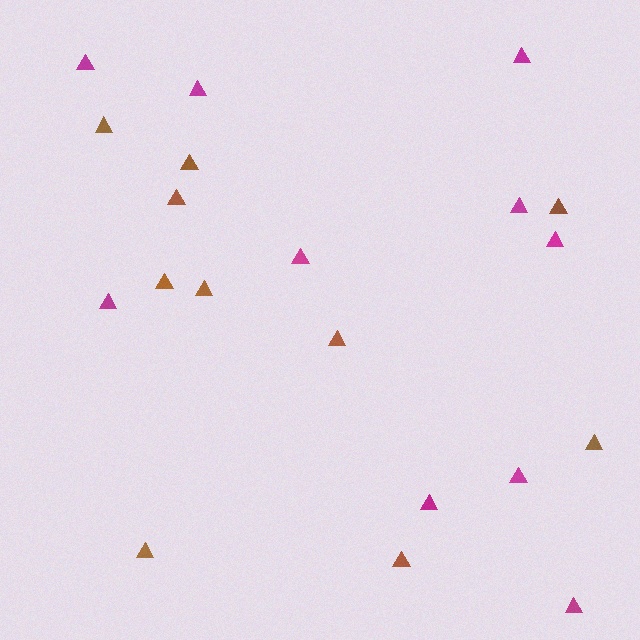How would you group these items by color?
There are 2 groups: one group of brown triangles (10) and one group of magenta triangles (10).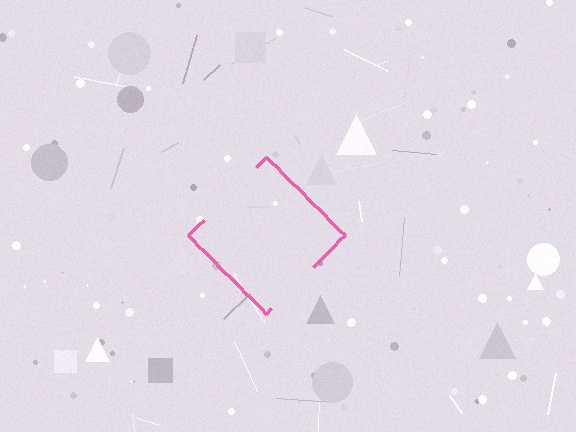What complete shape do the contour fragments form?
The contour fragments form a diamond.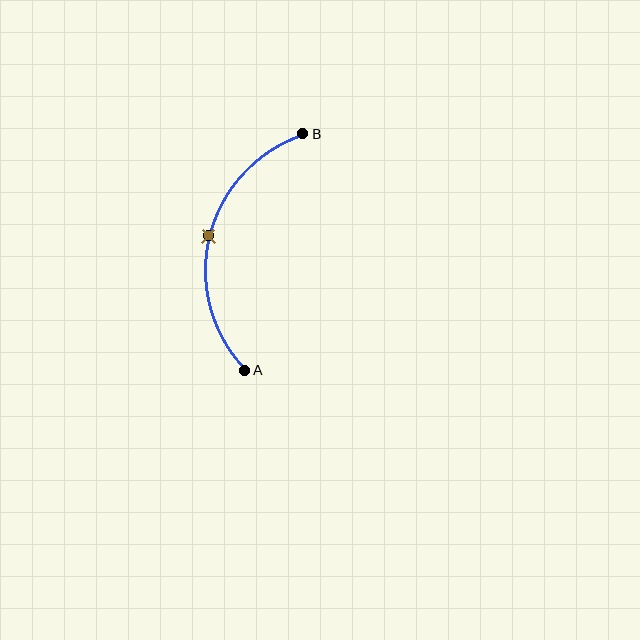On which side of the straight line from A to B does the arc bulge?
The arc bulges to the left of the straight line connecting A and B.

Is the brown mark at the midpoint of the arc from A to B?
Yes. The brown mark lies on the arc at equal arc-length from both A and B — it is the arc midpoint.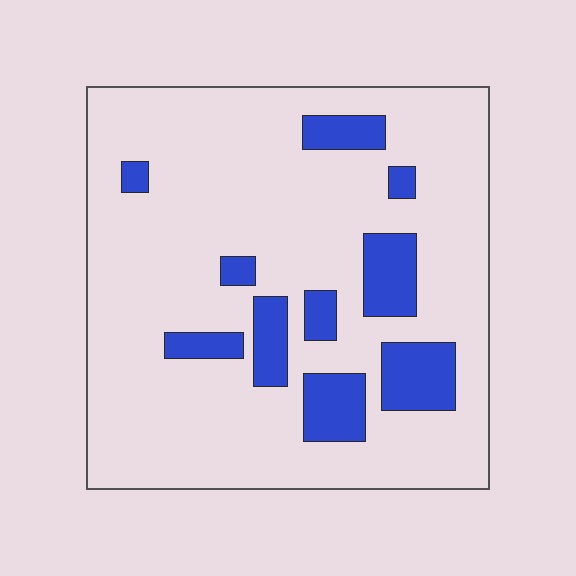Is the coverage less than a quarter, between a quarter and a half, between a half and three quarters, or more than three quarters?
Less than a quarter.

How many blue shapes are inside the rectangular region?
10.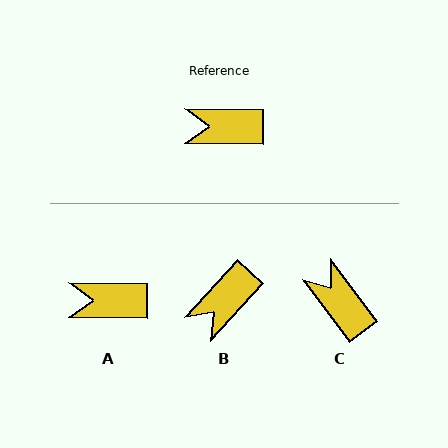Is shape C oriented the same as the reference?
No, it is off by about 53 degrees.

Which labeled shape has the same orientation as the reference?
A.